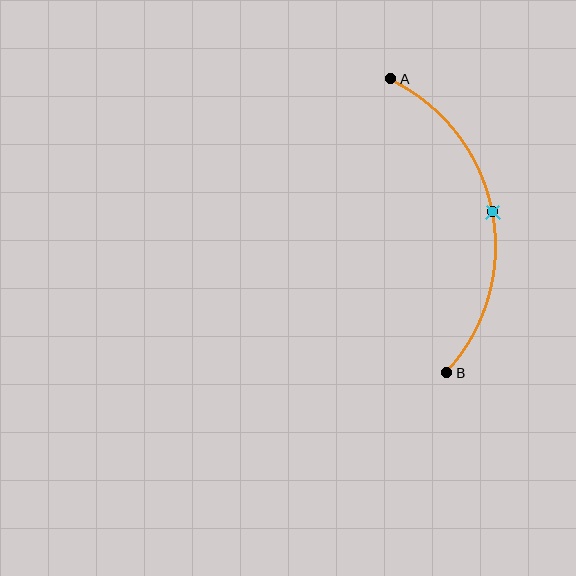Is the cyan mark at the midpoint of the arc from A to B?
Yes. The cyan mark lies on the arc at equal arc-length from both A and B — it is the arc midpoint.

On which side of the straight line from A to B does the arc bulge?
The arc bulges to the right of the straight line connecting A and B.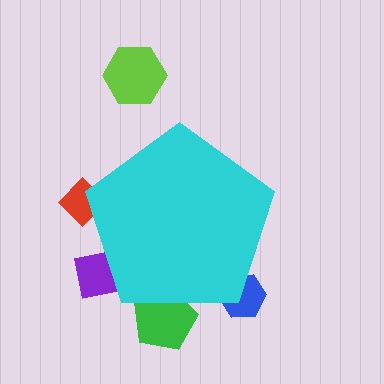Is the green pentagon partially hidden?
Yes, the green pentagon is partially hidden behind the cyan pentagon.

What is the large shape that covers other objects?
A cyan pentagon.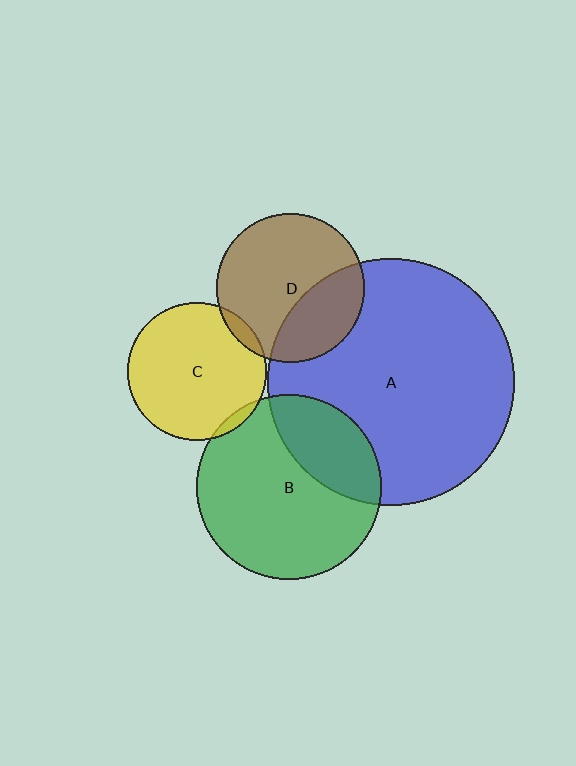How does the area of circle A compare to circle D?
Approximately 2.8 times.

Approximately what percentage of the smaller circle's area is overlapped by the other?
Approximately 5%.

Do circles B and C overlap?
Yes.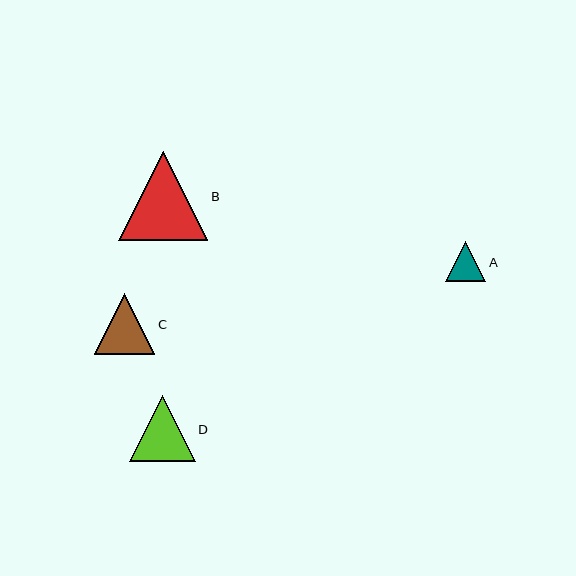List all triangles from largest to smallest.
From largest to smallest: B, D, C, A.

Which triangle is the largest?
Triangle B is the largest with a size of approximately 89 pixels.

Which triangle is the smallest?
Triangle A is the smallest with a size of approximately 41 pixels.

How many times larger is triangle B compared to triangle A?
Triangle B is approximately 2.2 times the size of triangle A.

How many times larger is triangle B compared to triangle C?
Triangle B is approximately 1.5 times the size of triangle C.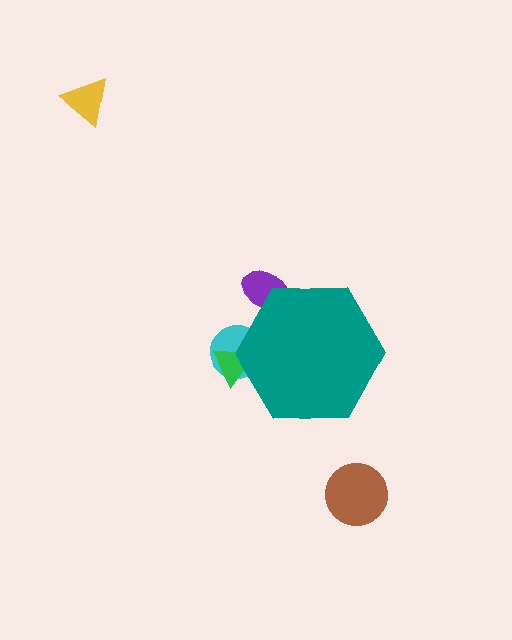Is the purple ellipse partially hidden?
Yes, the purple ellipse is partially hidden behind the teal hexagon.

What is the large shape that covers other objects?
A teal hexagon.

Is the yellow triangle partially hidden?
No, the yellow triangle is fully visible.